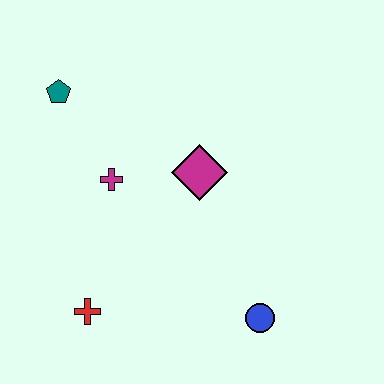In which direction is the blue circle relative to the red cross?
The blue circle is to the right of the red cross.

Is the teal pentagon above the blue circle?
Yes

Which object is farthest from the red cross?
The teal pentagon is farthest from the red cross.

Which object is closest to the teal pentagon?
The magenta cross is closest to the teal pentagon.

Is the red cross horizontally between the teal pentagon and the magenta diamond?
Yes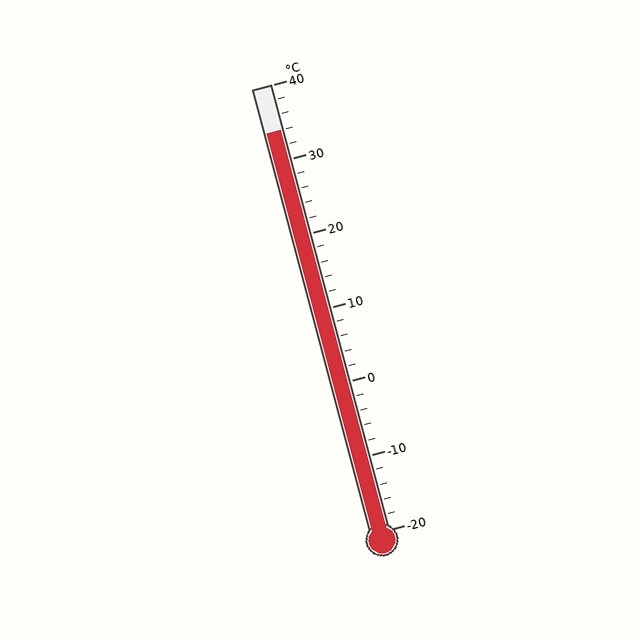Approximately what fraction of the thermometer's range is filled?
The thermometer is filled to approximately 90% of its range.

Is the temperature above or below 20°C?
The temperature is above 20°C.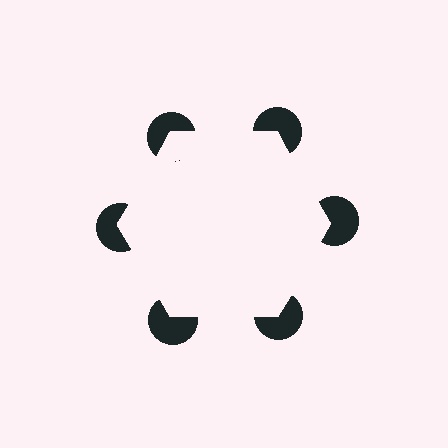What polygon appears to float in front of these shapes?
An illusory hexagon — its edges are inferred from the aligned wedge cuts in the pac-man discs, not physically drawn.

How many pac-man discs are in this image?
There are 6 — one at each vertex of the illusory hexagon.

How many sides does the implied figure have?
6 sides.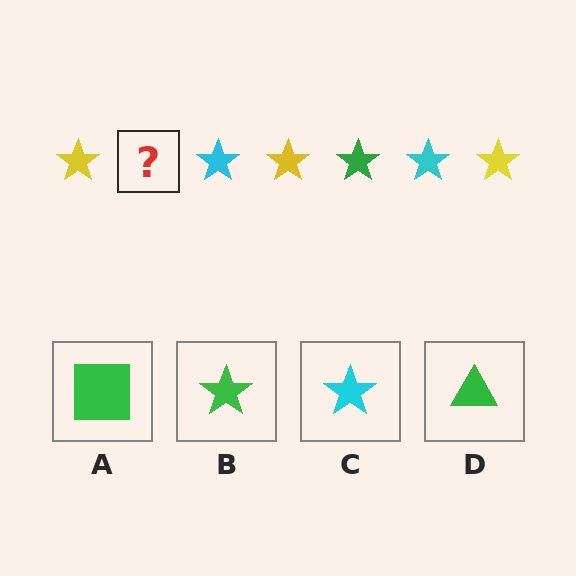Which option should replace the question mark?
Option B.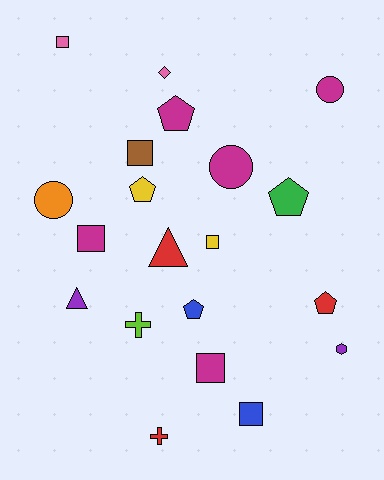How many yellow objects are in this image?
There are 2 yellow objects.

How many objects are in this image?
There are 20 objects.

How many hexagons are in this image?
There is 1 hexagon.